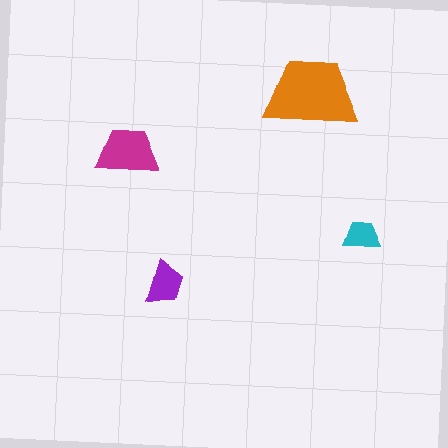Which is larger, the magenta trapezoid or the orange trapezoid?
The orange one.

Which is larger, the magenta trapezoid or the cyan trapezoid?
The magenta one.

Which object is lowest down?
The purple trapezoid is bottommost.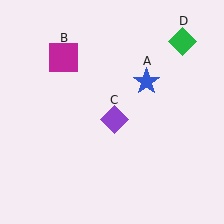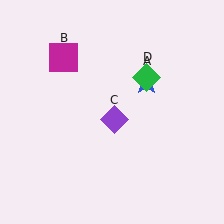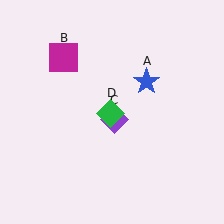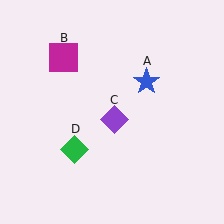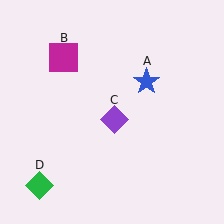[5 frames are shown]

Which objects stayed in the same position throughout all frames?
Blue star (object A) and magenta square (object B) and purple diamond (object C) remained stationary.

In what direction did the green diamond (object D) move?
The green diamond (object D) moved down and to the left.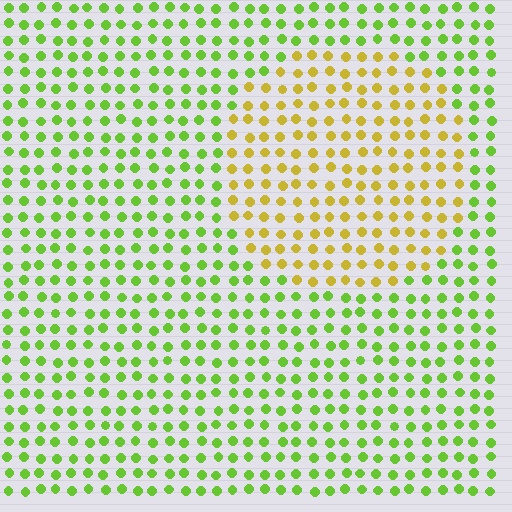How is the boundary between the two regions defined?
The boundary is defined purely by a slight shift in hue (about 46 degrees). Spacing, size, and orientation are identical on both sides.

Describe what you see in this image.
The image is filled with small lime elements in a uniform arrangement. A circle-shaped region is visible where the elements are tinted to a slightly different hue, forming a subtle color boundary.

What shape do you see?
I see a circle.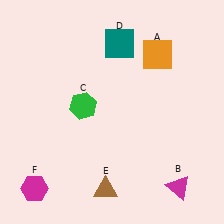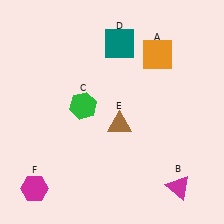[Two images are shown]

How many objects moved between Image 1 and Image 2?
1 object moved between the two images.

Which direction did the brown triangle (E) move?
The brown triangle (E) moved up.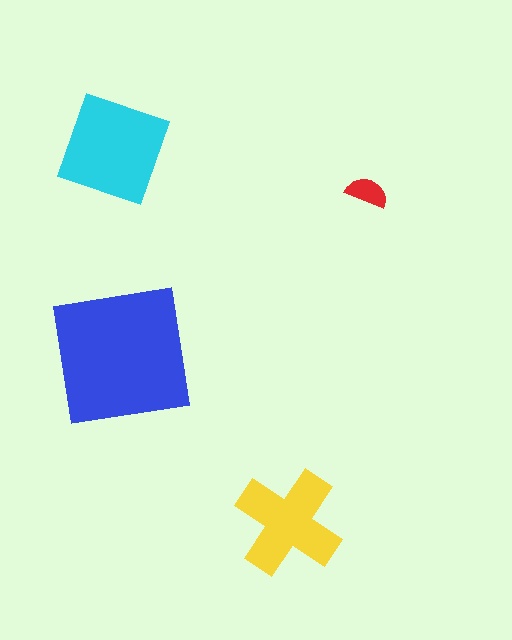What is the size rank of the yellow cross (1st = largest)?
3rd.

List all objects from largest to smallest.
The blue square, the cyan diamond, the yellow cross, the red semicircle.